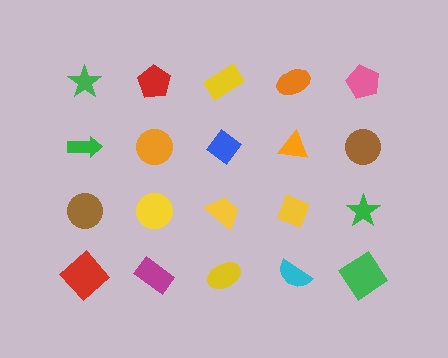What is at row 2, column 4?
An orange triangle.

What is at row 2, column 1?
A green arrow.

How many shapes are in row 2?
5 shapes.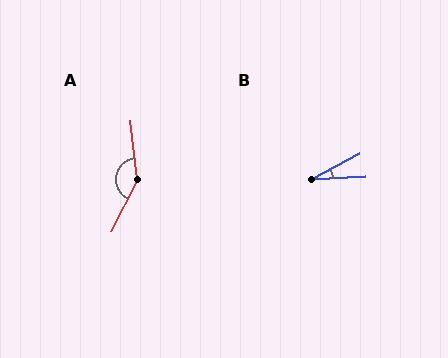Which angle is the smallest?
B, at approximately 25 degrees.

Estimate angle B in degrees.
Approximately 25 degrees.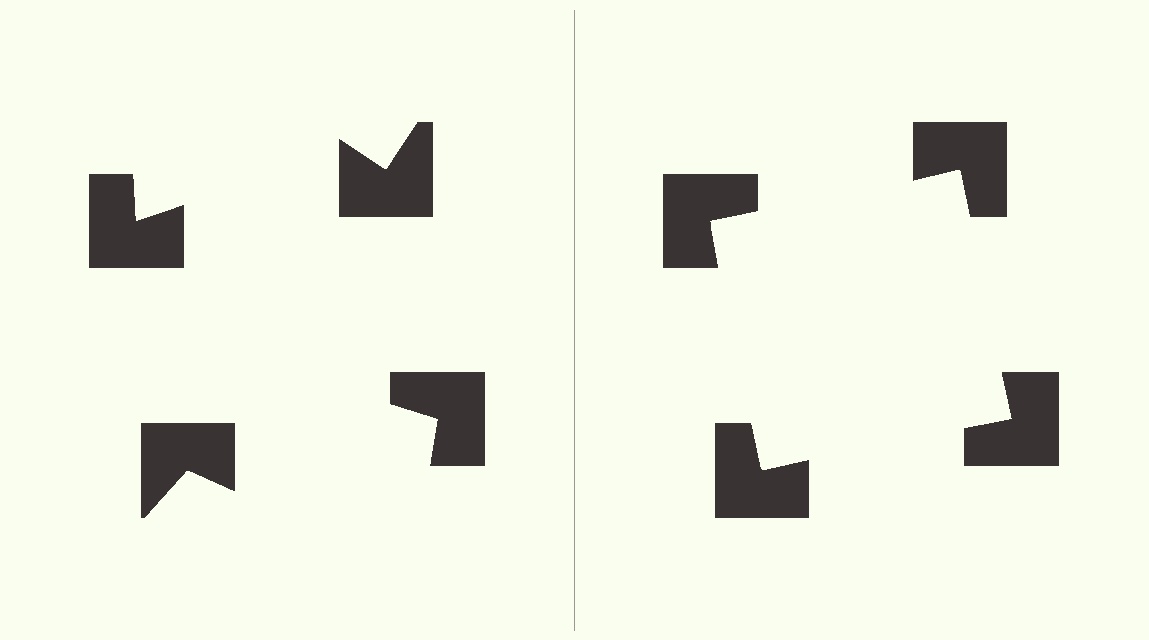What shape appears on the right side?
An illusory square.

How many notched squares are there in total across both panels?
8 — 4 on each side.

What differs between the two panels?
The notched squares are positioned identically on both sides; only the wedge orientations differ. On the right they align to a square; on the left they are misaligned.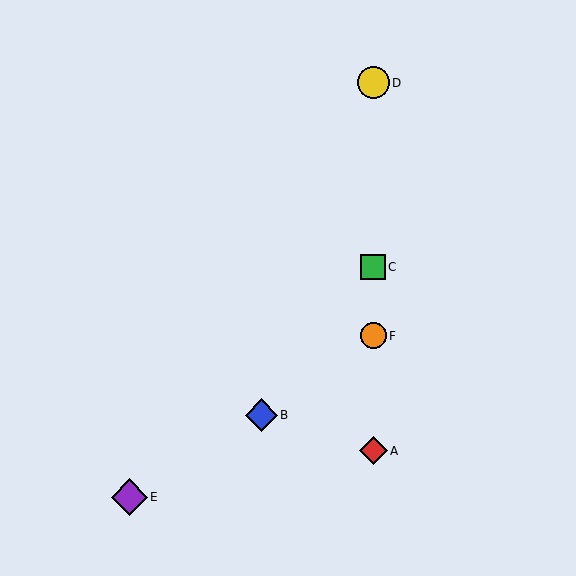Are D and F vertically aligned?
Yes, both are at x≈373.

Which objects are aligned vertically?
Objects A, C, D, F are aligned vertically.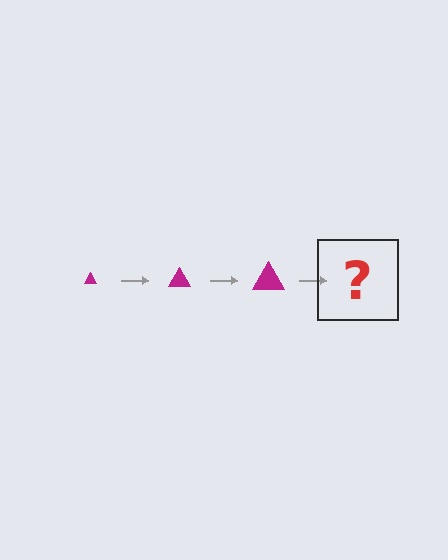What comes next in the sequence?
The next element should be a magenta triangle, larger than the previous one.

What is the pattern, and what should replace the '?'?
The pattern is that the triangle gets progressively larger each step. The '?' should be a magenta triangle, larger than the previous one.